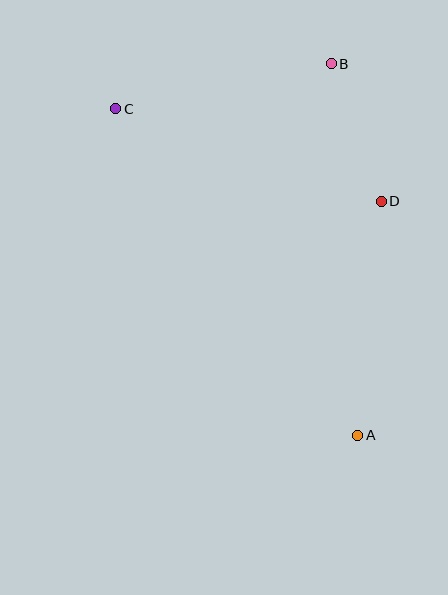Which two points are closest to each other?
Points B and D are closest to each other.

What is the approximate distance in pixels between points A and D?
The distance between A and D is approximately 235 pixels.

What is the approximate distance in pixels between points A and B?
The distance between A and B is approximately 373 pixels.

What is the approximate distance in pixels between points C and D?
The distance between C and D is approximately 281 pixels.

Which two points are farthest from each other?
Points A and C are farthest from each other.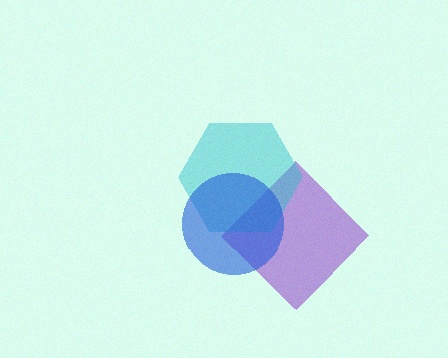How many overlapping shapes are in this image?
There are 3 overlapping shapes in the image.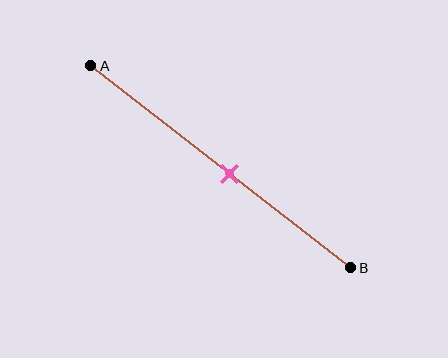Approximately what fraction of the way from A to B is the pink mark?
The pink mark is approximately 55% of the way from A to B.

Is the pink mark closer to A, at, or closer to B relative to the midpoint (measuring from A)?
The pink mark is closer to point B than the midpoint of segment AB.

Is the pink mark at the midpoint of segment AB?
No, the mark is at about 55% from A, not at the 50% midpoint.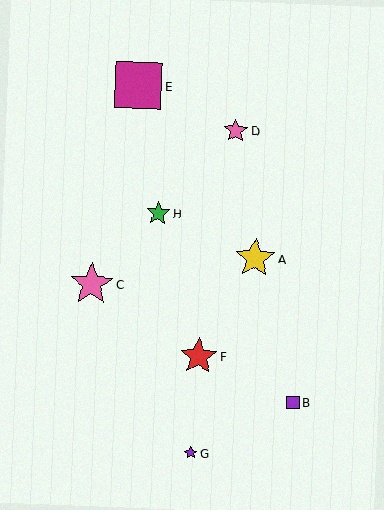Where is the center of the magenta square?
The center of the magenta square is at (138, 85).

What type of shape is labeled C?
Shape C is a pink star.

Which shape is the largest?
The magenta square (labeled E) is the largest.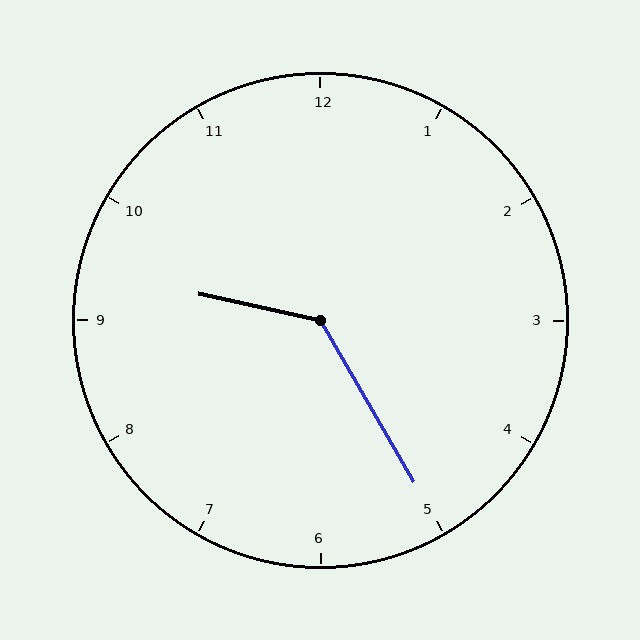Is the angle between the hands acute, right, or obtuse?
It is obtuse.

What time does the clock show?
9:25.